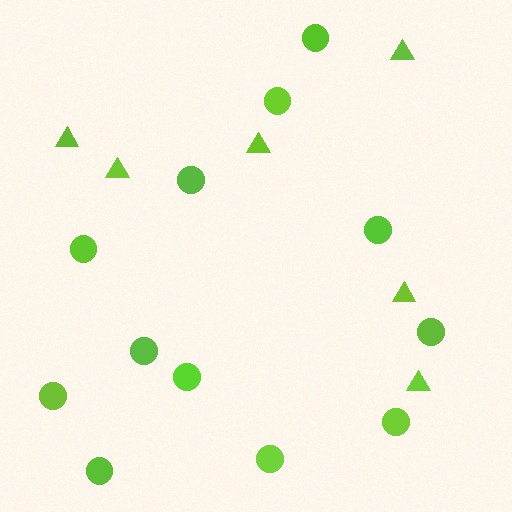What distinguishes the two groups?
There are 2 groups: one group of circles (12) and one group of triangles (6).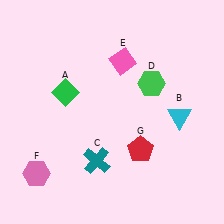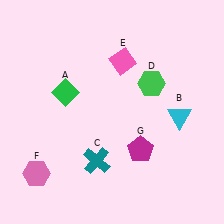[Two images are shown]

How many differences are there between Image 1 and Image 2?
There is 1 difference between the two images.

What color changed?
The pentagon (G) changed from red in Image 1 to magenta in Image 2.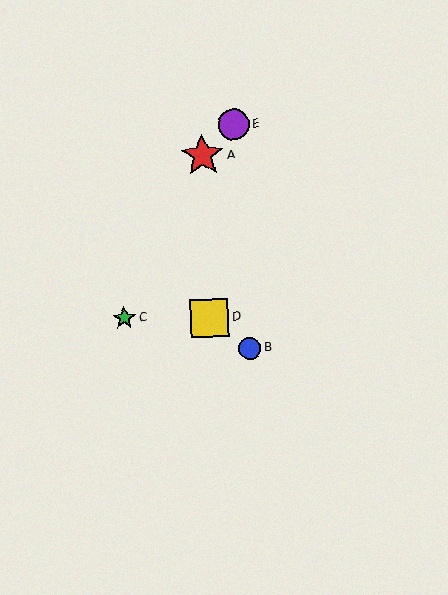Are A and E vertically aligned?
No, A is at x≈202 and E is at x≈233.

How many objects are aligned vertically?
2 objects (A, D) are aligned vertically.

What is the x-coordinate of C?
Object C is at x≈124.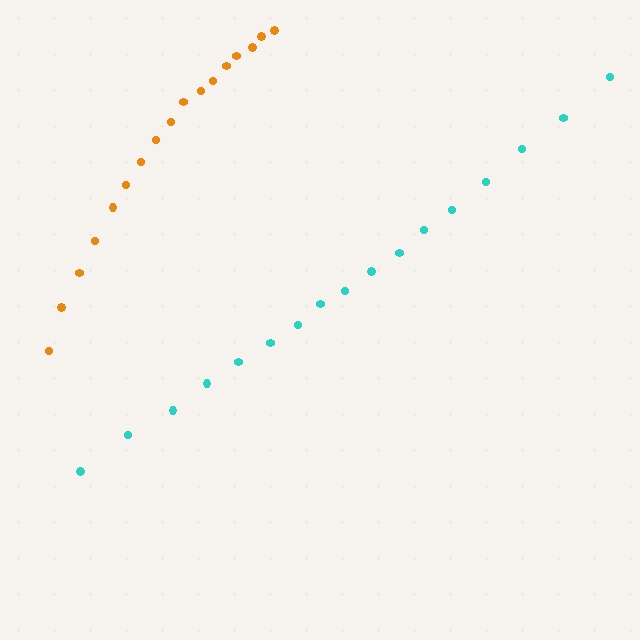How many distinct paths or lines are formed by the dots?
There are 2 distinct paths.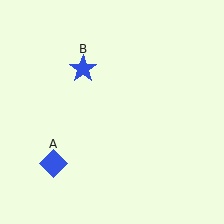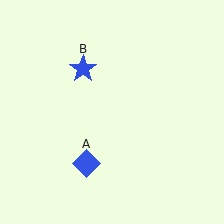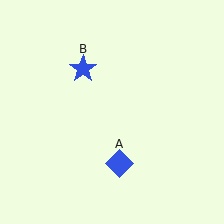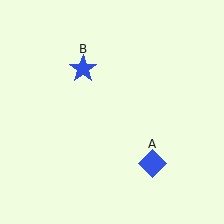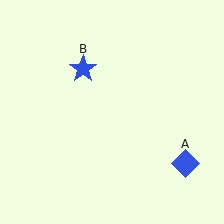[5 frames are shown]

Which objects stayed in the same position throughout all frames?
Blue star (object B) remained stationary.